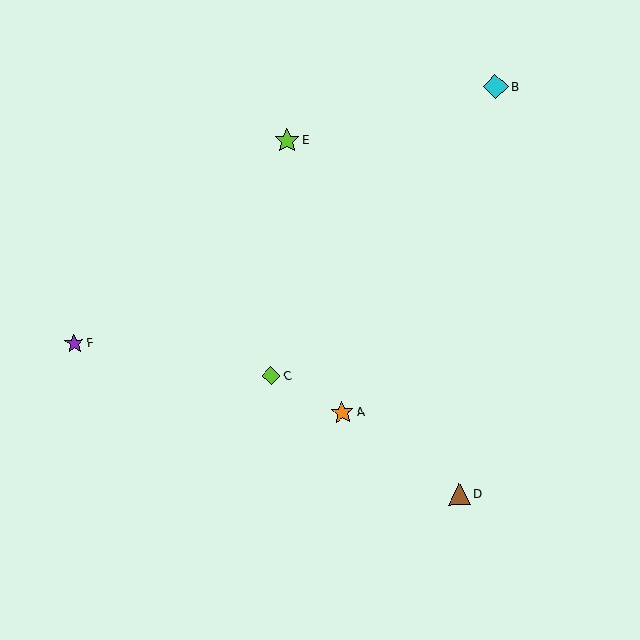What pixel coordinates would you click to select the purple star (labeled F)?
Click at (74, 343) to select the purple star F.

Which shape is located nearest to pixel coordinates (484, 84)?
The cyan diamond (labeled B) at (496, 87) is nearest to that location.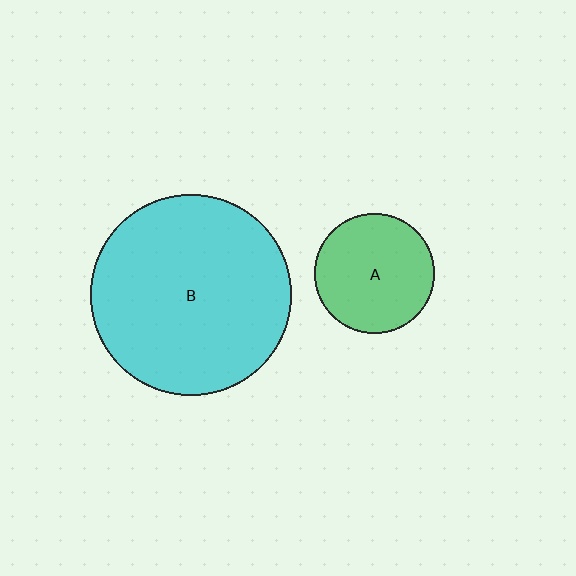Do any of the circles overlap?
No, none of the circles overlap.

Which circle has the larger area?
Circle B (cyan).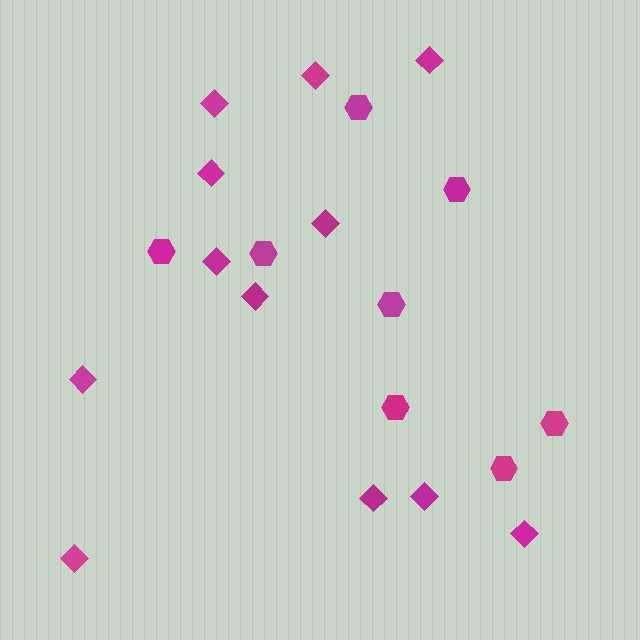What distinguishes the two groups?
There are 2 groups: one group of hexagons (8) and one group of diamonds (12).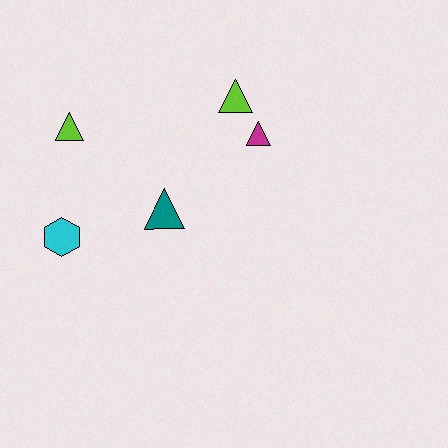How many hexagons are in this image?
There is 1 hexagon.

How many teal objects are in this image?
There is 1 teal object.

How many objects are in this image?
There are 5 objects.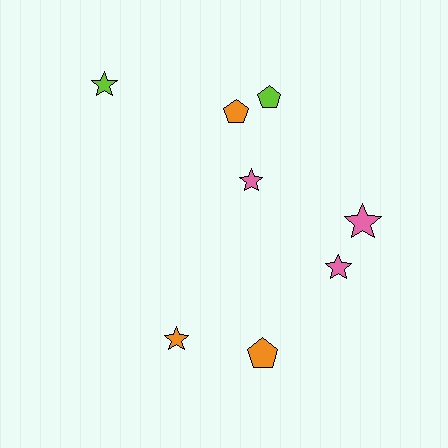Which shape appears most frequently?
Star, with 5 objects.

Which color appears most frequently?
Pink, with 3 objects.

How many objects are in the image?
There are 8 objects.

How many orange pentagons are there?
There are 2 orange pentagons.